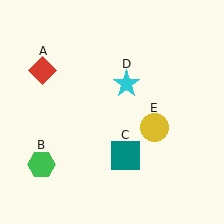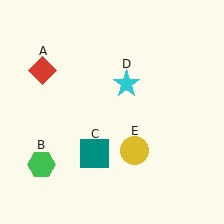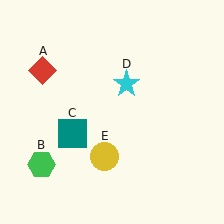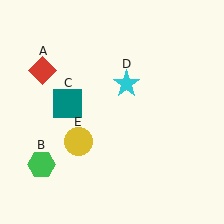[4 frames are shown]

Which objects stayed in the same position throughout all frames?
Red diamond (object A) and green hexagon (object B) and cyan star (object D) remained stationary.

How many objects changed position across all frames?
2 objects changed position: teal square (object C), yellow circle (object E).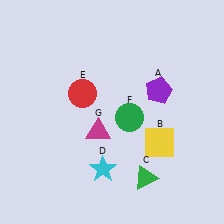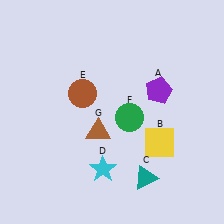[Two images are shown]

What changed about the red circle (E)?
In Image 1, E is red. In Image 2, it changed to brown.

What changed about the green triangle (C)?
In Image 1, C is green. In Image 2, it changed to teal.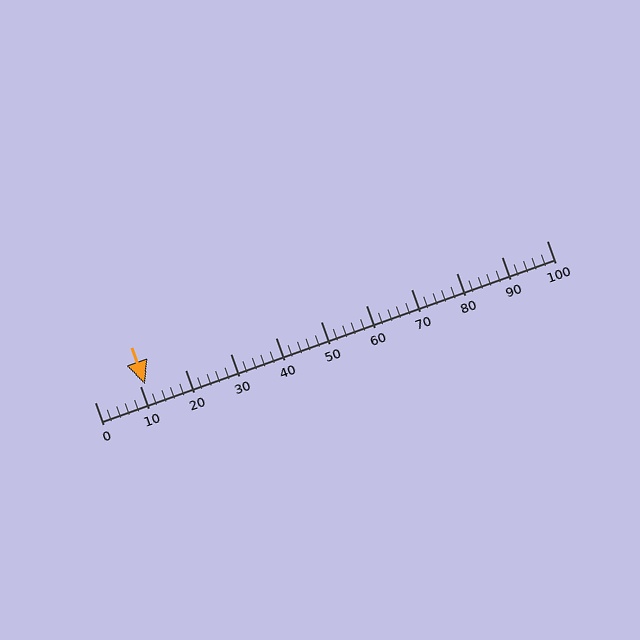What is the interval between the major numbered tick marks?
The major tick marks are spaced 10 units apart.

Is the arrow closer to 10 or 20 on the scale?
The arrow is closer to 10.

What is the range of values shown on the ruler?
The ruler shows values from 0 to 100.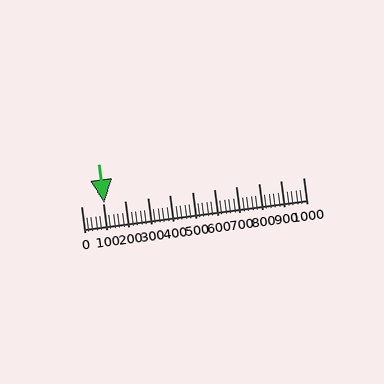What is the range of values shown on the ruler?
The ruler shows values from 0 to 1000.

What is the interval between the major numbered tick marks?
The major tick marks are spaced 100 units apart.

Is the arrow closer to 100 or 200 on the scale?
The arrow is closer to 100.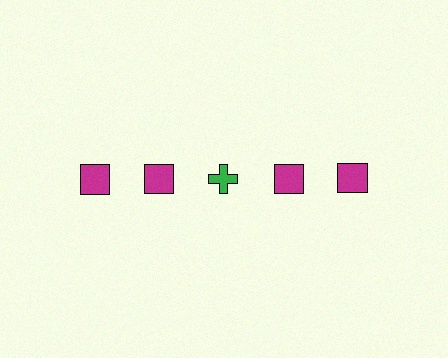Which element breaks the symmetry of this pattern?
The green cross in the top row, center column breaks the symmetry. All other shapes are magenta squares.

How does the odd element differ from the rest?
It differs in both color (green instead of magenta) and shape (cross instead of square).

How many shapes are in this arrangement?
There are 5 shapes arranged in a grid pattern.